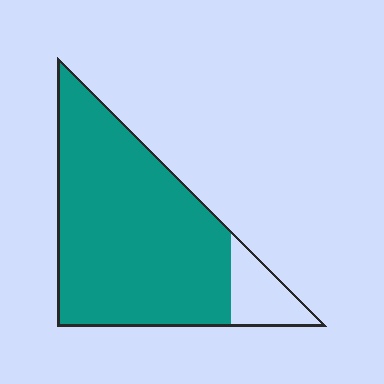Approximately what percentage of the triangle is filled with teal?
Approximately 85%.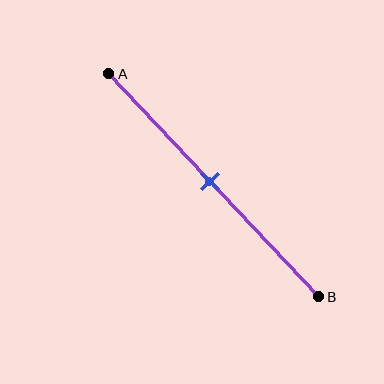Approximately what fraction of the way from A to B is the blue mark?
The blue mark is approximately 50% of the way from A to B.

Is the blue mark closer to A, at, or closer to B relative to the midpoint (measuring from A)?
The blue mark is approximately at the midpoint of segment AB.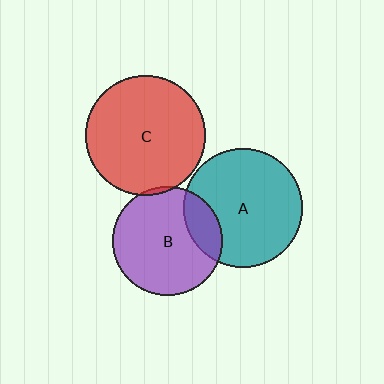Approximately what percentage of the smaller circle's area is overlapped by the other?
Approximately 5%.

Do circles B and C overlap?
Yes.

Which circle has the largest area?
Circle C (red).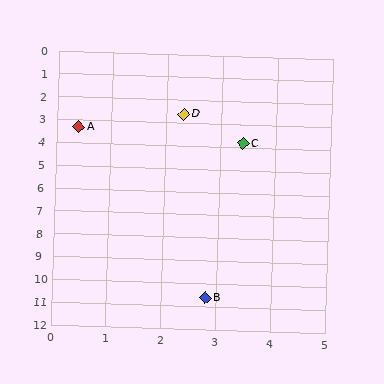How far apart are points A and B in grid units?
Points A and B are about 7.7 grid units apart.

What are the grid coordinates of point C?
Point C is at approximately (3.4, 3.8).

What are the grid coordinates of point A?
Point A is at approximately (0.4, 3.3).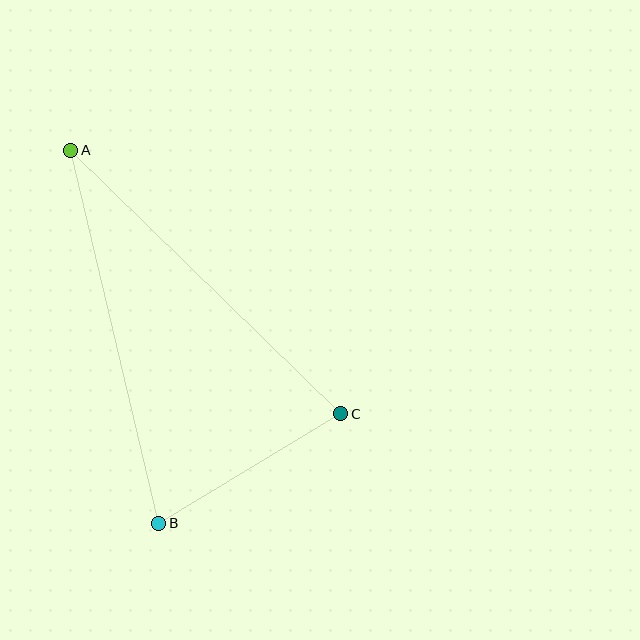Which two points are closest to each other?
Points B and C are closest to each other.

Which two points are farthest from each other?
Points A and B are farthest from each other.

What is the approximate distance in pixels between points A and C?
The distance between A and C is approximately 377 pixels.